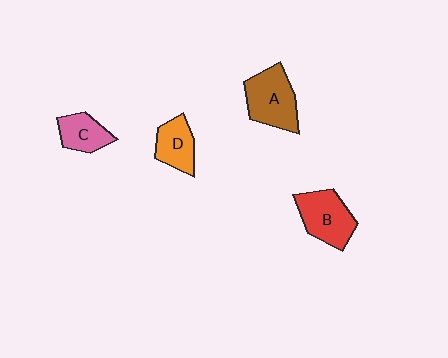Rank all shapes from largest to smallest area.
From largest to smallest: A (brown), B (red), D (orange), C (pink).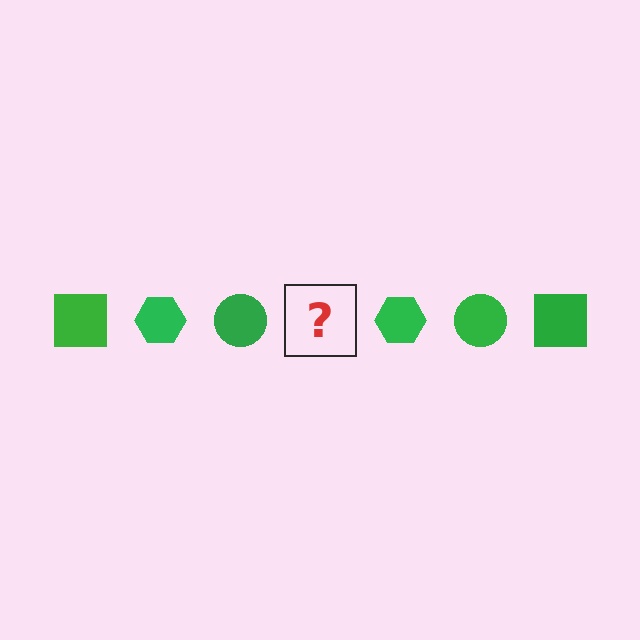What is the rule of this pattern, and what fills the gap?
The rule is that the pattern cycles through square, hexagon, circle shapes in green. The gap should be filled with a green square.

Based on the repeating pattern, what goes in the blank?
The blank should be a green square.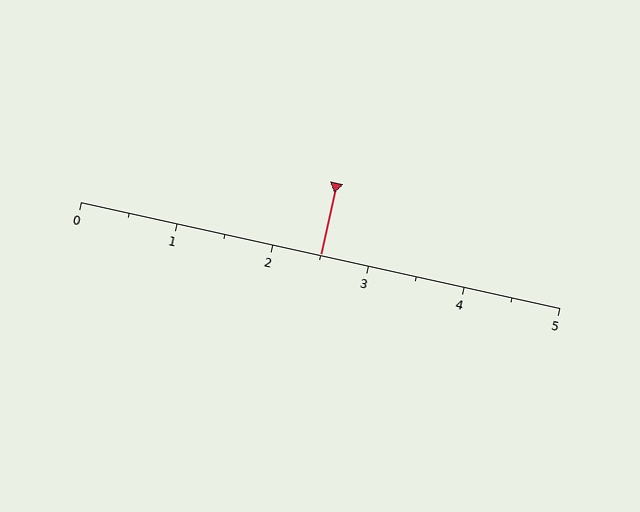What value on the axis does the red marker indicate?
The marker indicates approximately 2.5.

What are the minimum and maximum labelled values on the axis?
The axis runs from 0 to 5.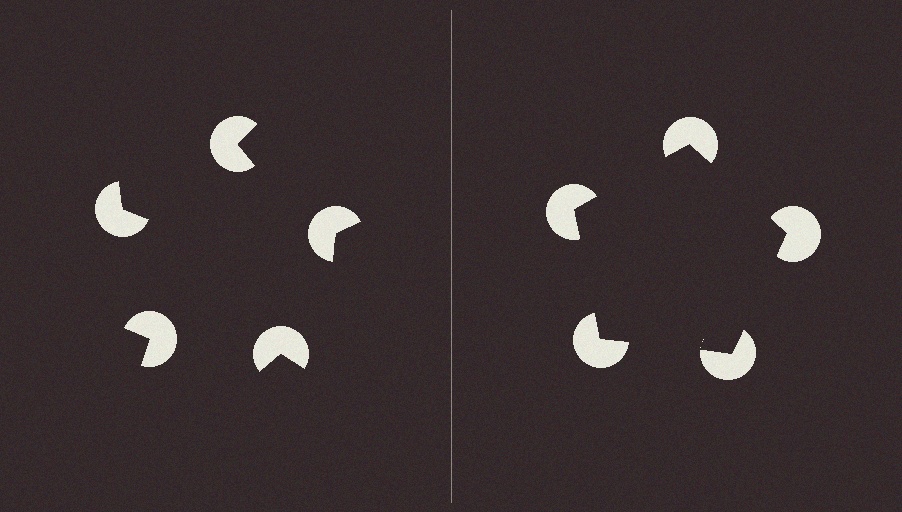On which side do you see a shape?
An illusory pentagon appears on the right side. On the left side the wedge cuts are rotated, so no coherent shape forms.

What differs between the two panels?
The pac-man discs are positioned identically on both sides; only the wedge orientations differ. On the right they align to a pentagon; on the left they are misaligned.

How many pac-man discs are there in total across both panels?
10 — 5 on each side.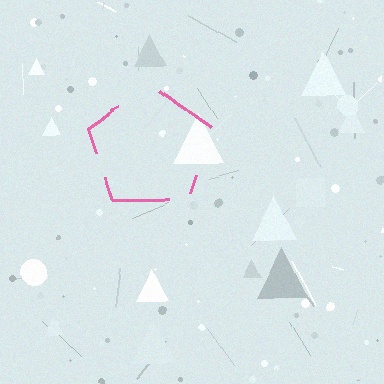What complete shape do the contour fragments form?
The contour fragments form a pentagon.